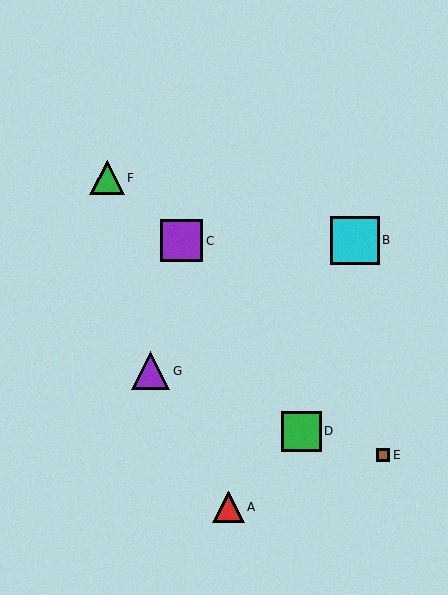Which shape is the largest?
The cyan square (labeled B) is the largest.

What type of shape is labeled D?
Shape D is a green square.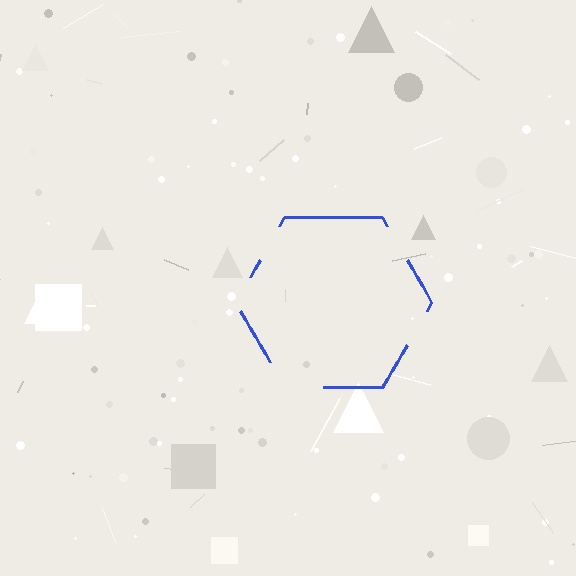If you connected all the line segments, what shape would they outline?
They would outline a hexagon.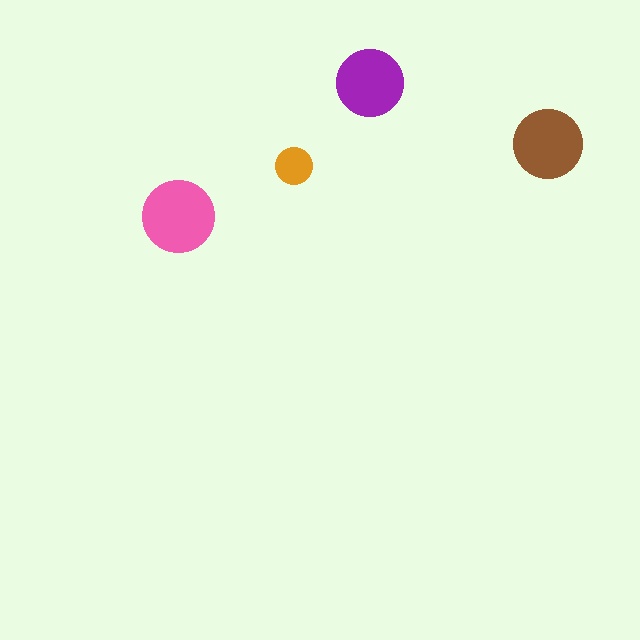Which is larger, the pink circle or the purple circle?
The pink one.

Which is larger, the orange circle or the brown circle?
The brown one.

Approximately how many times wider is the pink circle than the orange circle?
About 2 times wider.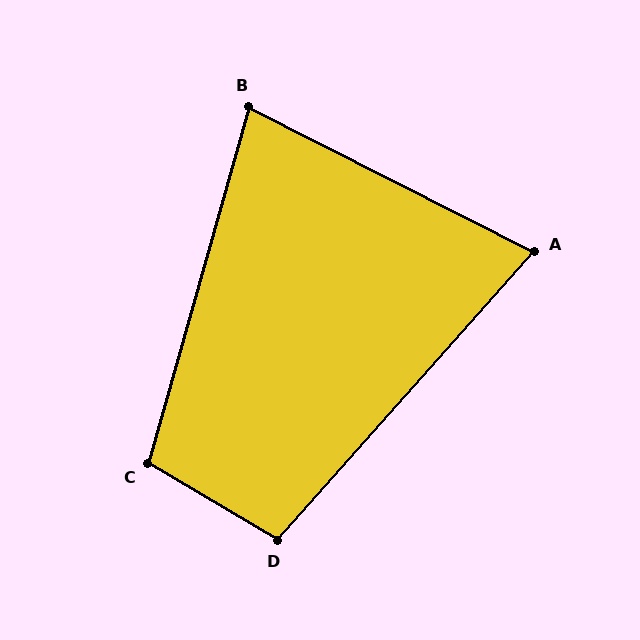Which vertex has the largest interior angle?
C, at approximately 105 degrees.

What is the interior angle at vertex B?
Approximately 79 degrees (acute).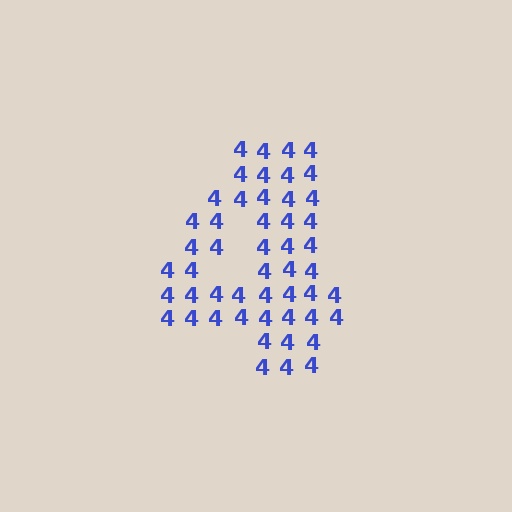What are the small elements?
The small elements are digit 4's.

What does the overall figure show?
The overall figure shows the digit 4.